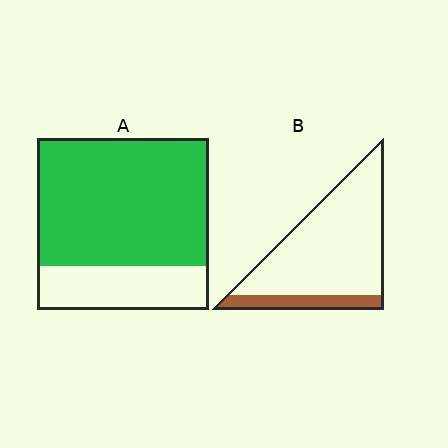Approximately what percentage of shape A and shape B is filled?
A is approximately 75% and B is approximately 15%.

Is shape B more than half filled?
No.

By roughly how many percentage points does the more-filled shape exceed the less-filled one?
By roughly 60 percentage points (A over B).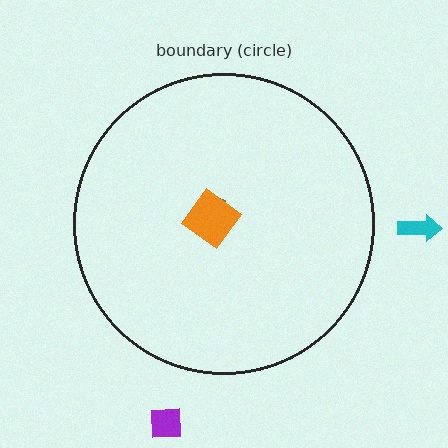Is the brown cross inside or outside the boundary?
Inside.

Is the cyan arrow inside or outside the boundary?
Outside.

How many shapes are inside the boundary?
2 inside, 2 outside.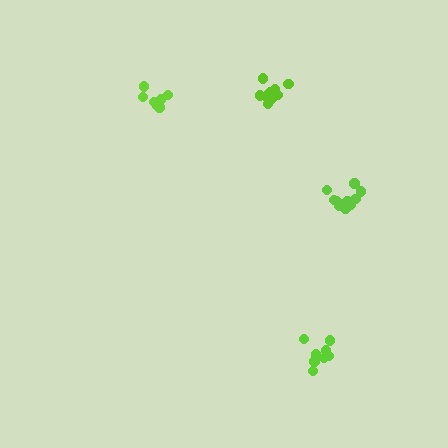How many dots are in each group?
Group 1: 7 dots, Group 2: 8 dots, Group 3: 10 dots, Group 4: 10 dots (35 total).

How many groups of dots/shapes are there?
There are 4 groups.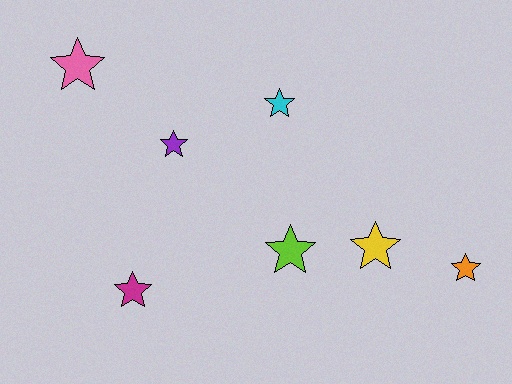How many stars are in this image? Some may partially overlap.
There are 7 stars.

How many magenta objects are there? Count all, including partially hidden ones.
There is 1 magenta object.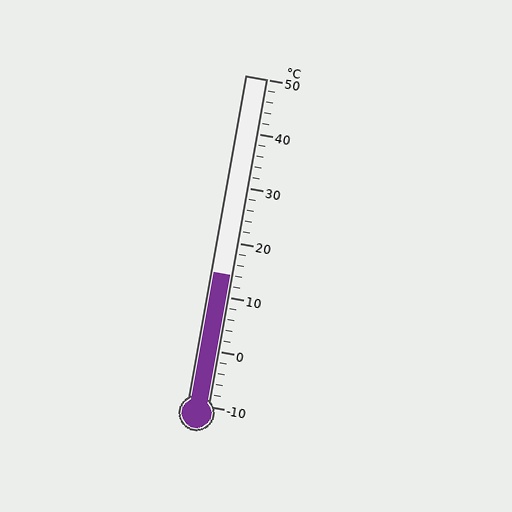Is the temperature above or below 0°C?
The temperature is above 0°C.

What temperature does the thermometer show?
The thermometer shows approximately 14°C.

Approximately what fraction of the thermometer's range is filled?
The thermometer is filled to approximately 40% of its range.